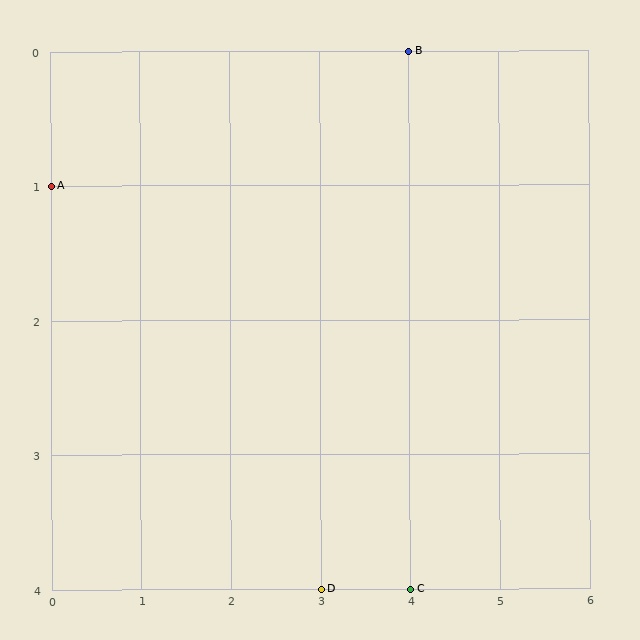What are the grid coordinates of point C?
Point C is at grid coordinates (4, 4).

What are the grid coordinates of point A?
Point A is at grid coordinates (0, 1).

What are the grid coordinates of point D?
Point D is at grid coordinates (3, 4).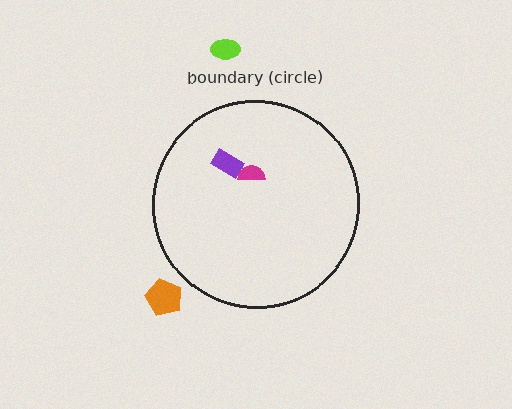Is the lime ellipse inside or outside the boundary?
Outside.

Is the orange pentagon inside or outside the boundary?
Outside.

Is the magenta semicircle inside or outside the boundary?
Inside.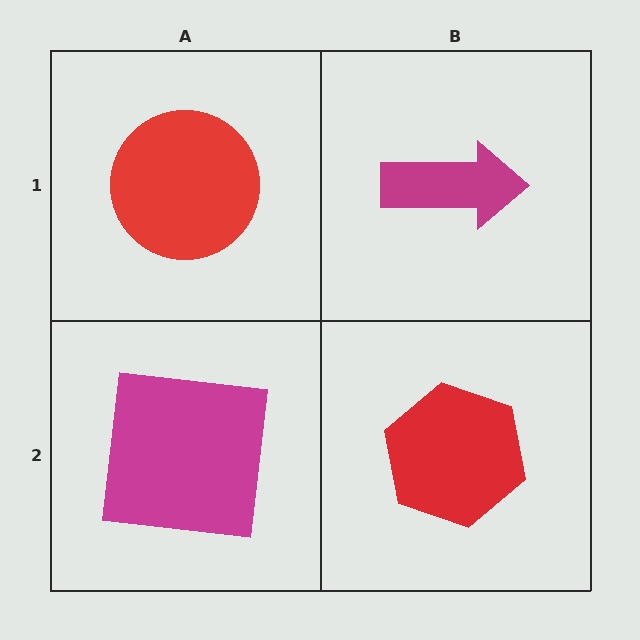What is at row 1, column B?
A magenta arrow.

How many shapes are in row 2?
2 shapes.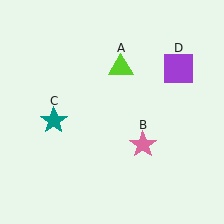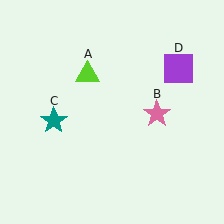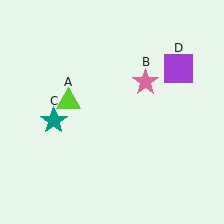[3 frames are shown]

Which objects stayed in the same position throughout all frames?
Teal star (object C) and purple square (object D) remained stationary.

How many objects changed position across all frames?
2 objects changed position: lime triangle (object A), pink star (object B).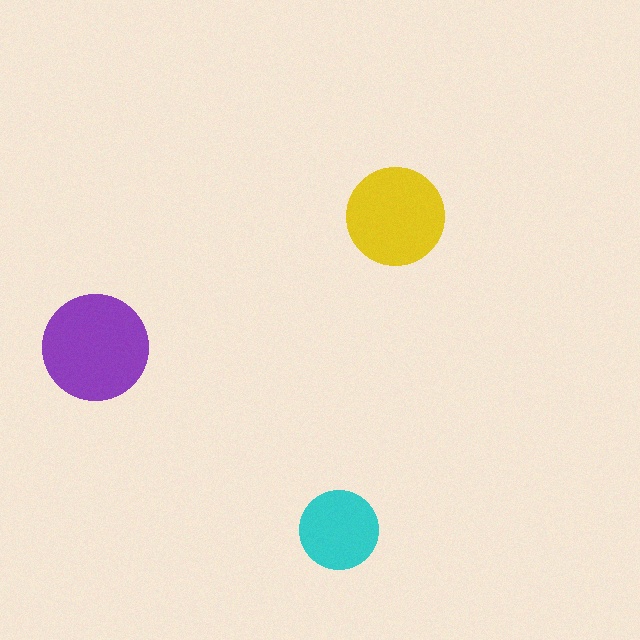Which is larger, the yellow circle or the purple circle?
The purple one.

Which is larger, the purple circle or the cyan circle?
The purple one.